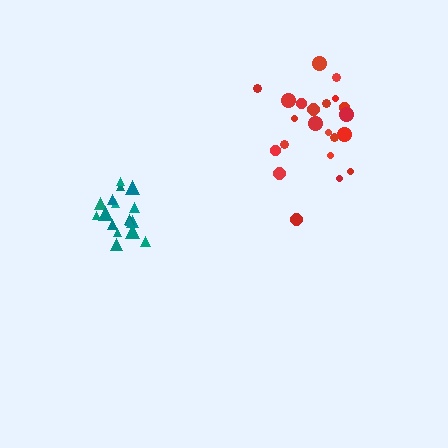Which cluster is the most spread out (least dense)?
Red.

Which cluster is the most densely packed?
Teal.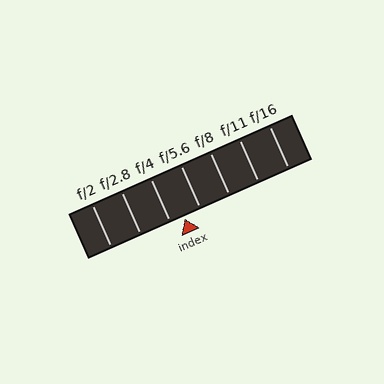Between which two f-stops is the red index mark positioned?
The index mark is between f/4 and f/5.6.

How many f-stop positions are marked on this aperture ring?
There are 7 f-stop positions marked.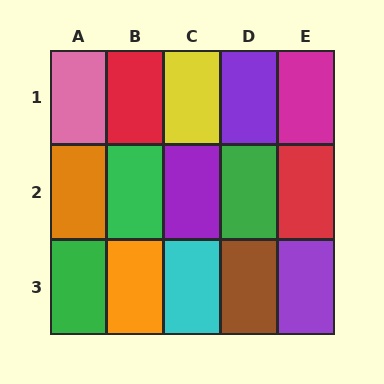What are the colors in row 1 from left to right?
Pink, red, yellow, purple, magenta.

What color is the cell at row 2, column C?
Purple.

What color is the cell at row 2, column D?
Green.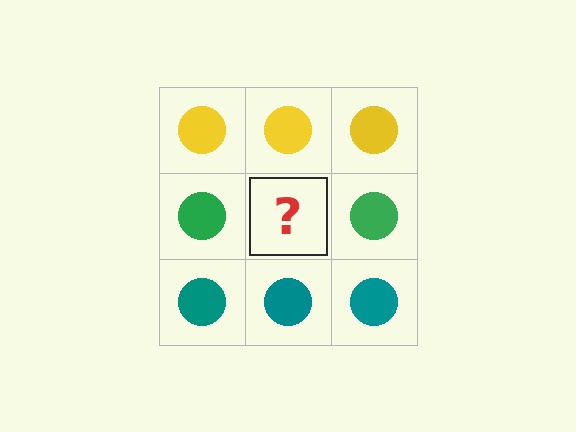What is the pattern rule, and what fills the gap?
The rule is that each row has a consistent color. The gap should be filled with a green circle.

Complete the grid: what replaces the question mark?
The question mark should be replaced with a green circle.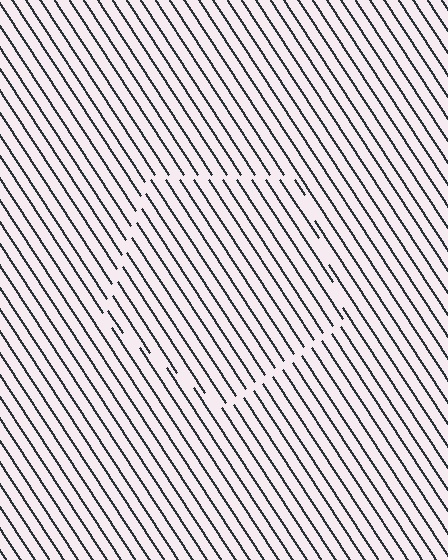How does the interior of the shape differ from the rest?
The interior of the shape contains the same grating, shifted by half a period — the contour is defined by the phase discontinuity where line-ends from the inner and outer gratings abut.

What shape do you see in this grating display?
An illusory pentagon. The interior of the shape contains the same grating, shifted by half a period — the contour is defined by the phase discontinuity where line-ends from the inner and outer gratings abut.